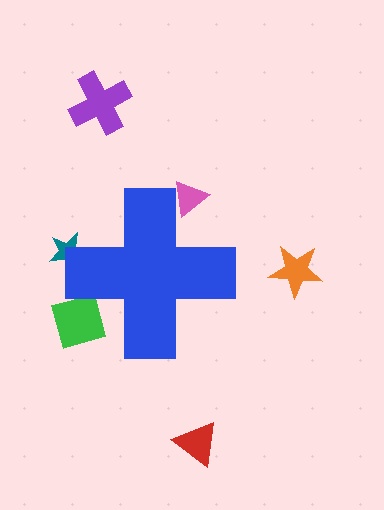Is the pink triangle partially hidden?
Yes, the pink triangle is partially hidden behind the blue cross.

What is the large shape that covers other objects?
A blue cross.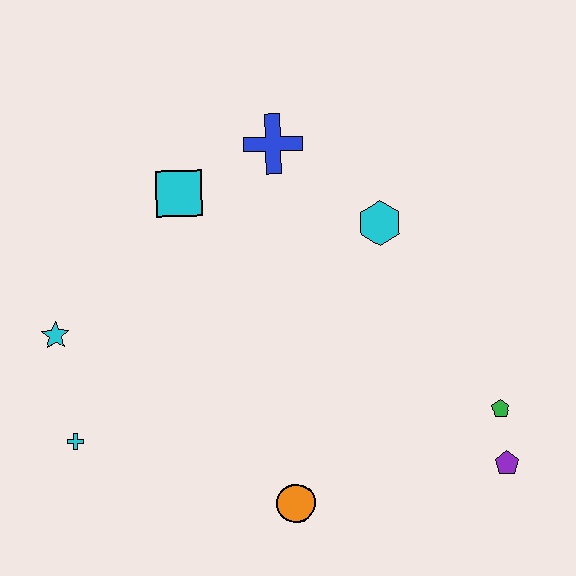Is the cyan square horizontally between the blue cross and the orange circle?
No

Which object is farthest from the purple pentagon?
The cyan star is farthest from the purple pentagon.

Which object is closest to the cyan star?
The cyan cross is closest to the cyan star.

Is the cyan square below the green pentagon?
No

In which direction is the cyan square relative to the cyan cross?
The cyan square is above the cyan cross.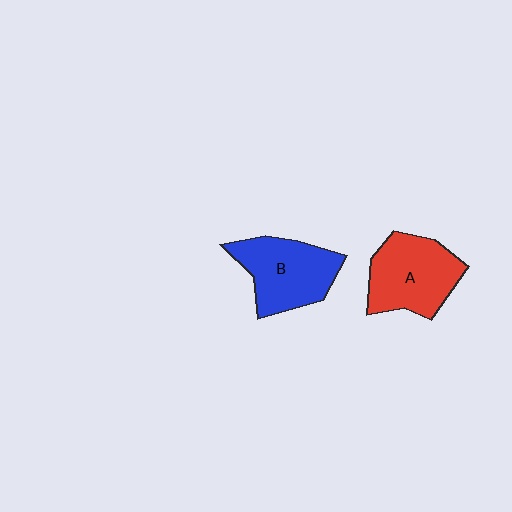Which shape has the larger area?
Shape A (red).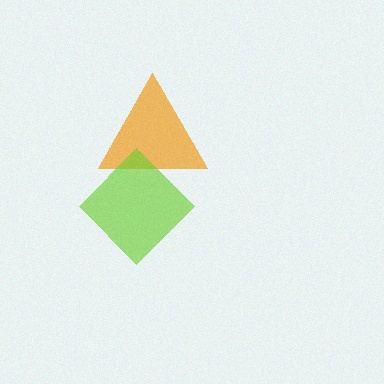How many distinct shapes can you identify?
There are 2 distinct shapes: an orange triangle, a lime diamond.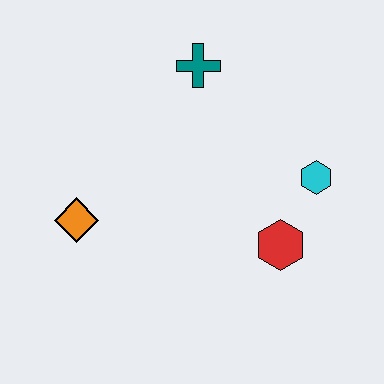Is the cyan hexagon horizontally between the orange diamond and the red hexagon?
No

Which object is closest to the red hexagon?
The cyan hexagon is closest to the red hexagon.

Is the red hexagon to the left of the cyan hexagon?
Yes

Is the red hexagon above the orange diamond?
No